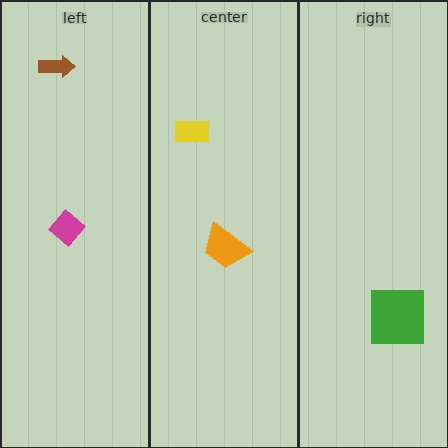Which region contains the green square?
The right region.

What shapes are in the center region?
The yellow rectangle, the orange trapezoid.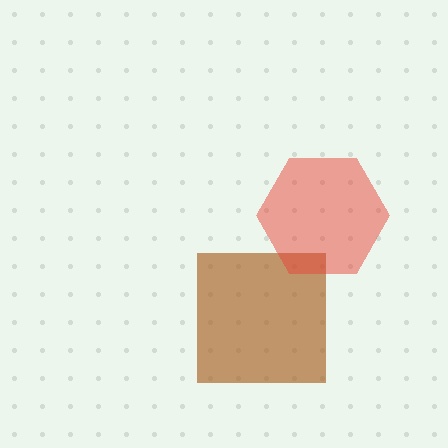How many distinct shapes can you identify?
There are 2 distinct shapes: a brown square, a red hexagon.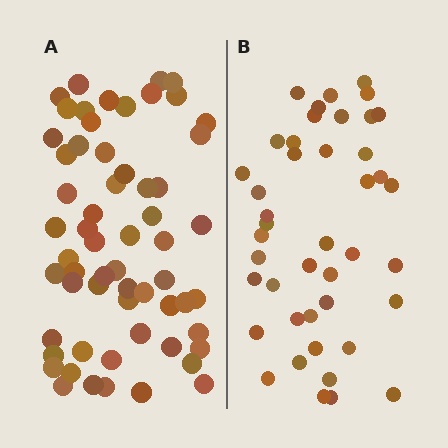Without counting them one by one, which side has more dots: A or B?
Region A (the left region) has more dots.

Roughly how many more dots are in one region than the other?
Region A has approximately 15 more dots than region B.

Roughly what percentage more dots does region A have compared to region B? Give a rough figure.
About 40% more.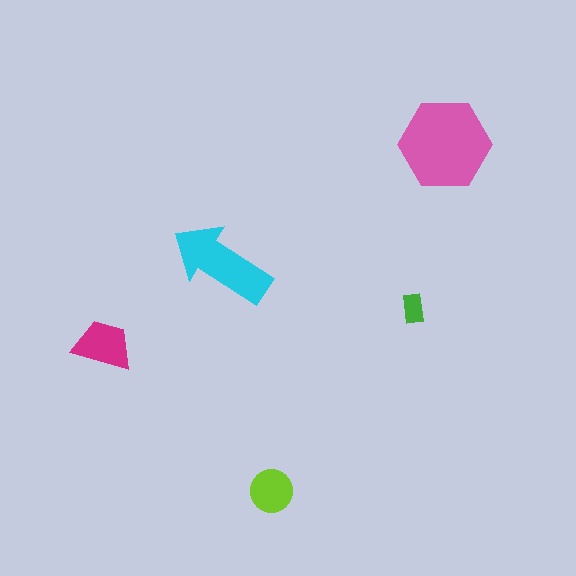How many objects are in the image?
There are 5 objects in the image.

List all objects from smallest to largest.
The green rectangle, the lime circle, the magenta trapezoid, the cyan arrow, the pink hexagon.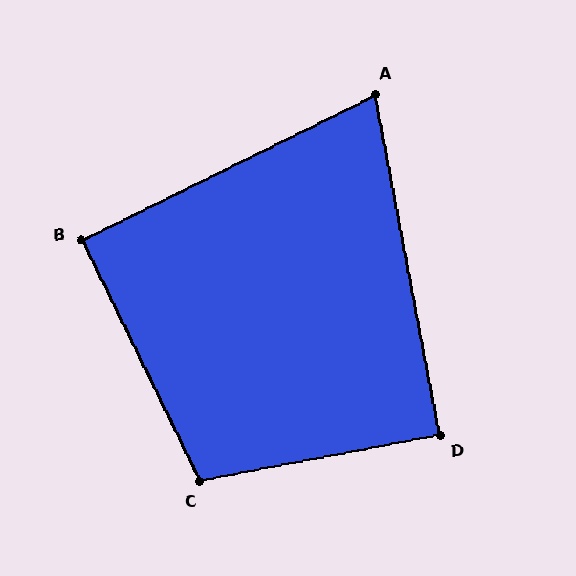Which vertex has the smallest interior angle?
A, at approximately 74 degrees.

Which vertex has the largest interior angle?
C, at approximately 106 degrees.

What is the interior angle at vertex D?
Approximately 90 degrees (approximately right).